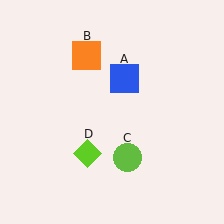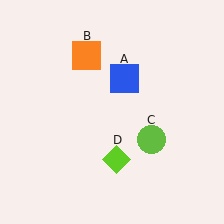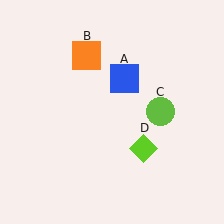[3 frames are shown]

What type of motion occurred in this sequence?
The lime circle (object C), lime diamond (object D) rotated counterclockwise around the center of the scene.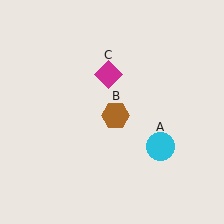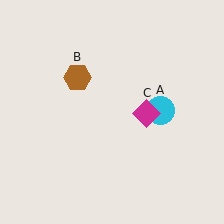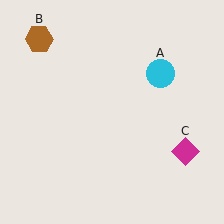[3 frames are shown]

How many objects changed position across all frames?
3 objects changed position: cyan circle (object A), brown hexagon (object B), magenta diamond (object C).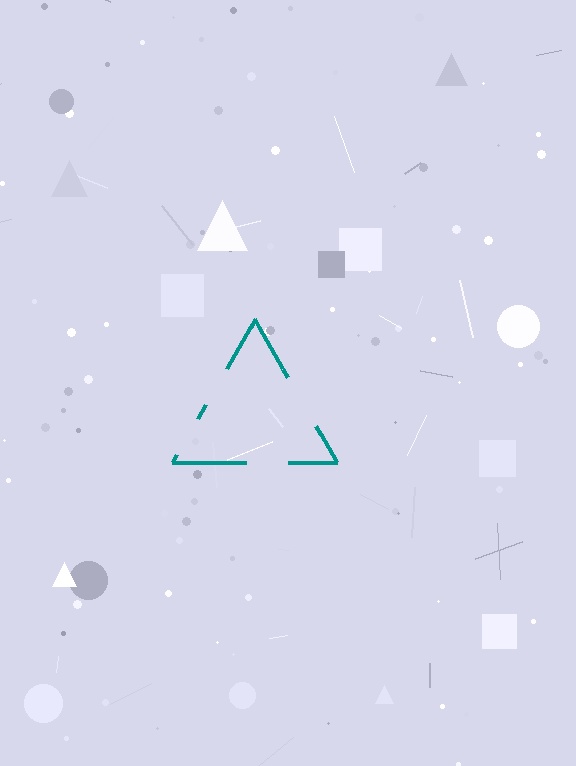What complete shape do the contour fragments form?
The contour fragments form a triangle.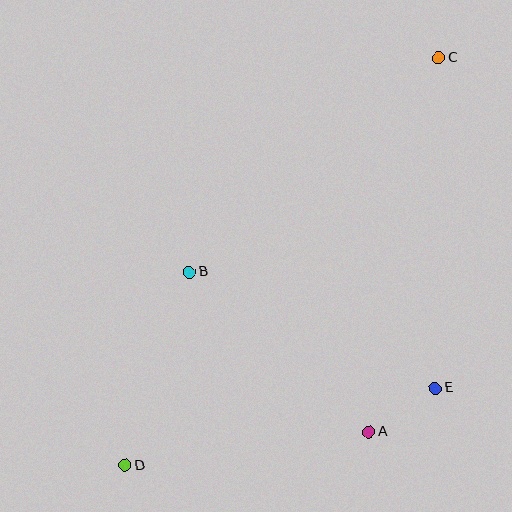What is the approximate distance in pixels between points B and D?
The distance between B and D is approximately 204 pixels.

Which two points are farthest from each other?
Points C and D are farthest from each other.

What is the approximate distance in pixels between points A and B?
The distance between A and B is approximately 241 pixels.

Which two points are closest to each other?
Points A and E are closest to each other.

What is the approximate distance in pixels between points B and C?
The distance between B and C is approximately 329 pixels.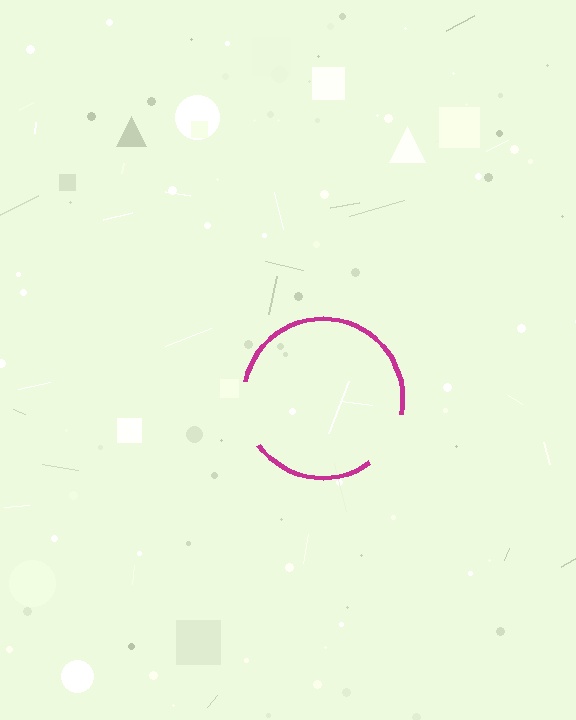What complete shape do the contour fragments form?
The contour fragments form a circle.